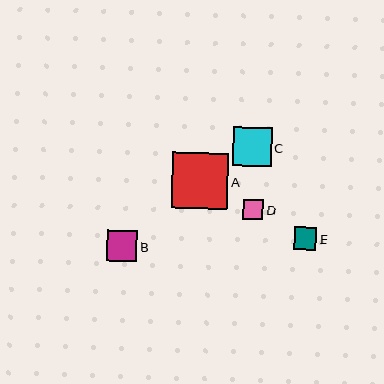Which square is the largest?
Square A is the largest with a size of approximately 56 pixels.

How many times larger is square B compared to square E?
Square B is approximately 1.3 times the size of square E.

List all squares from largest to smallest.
From largest to smallest: A, C, B, E, D.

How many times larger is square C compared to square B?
Square C is approximately 1.3 times the size of square B.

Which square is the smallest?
Square D is the smallest with a size of approximately 21 pixels.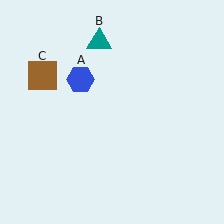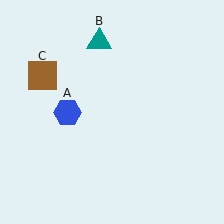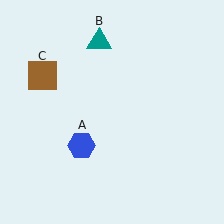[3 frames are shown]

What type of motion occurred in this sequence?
The blue hexagon (object A) rotated counterclockwise around the center of the scene.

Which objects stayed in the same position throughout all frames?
Teal triangle (object B) and brown square (object C) remained stationary.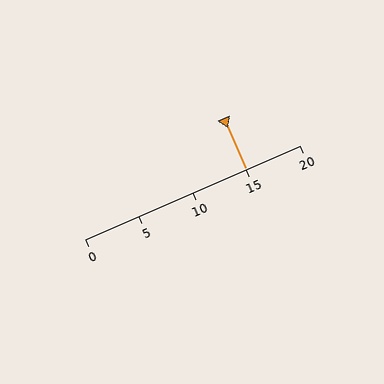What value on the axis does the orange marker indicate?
The marker indicates approximately 15.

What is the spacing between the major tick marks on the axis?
The major ticks are spaced 5 apart.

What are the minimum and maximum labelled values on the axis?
The axis runs from 0 to 20.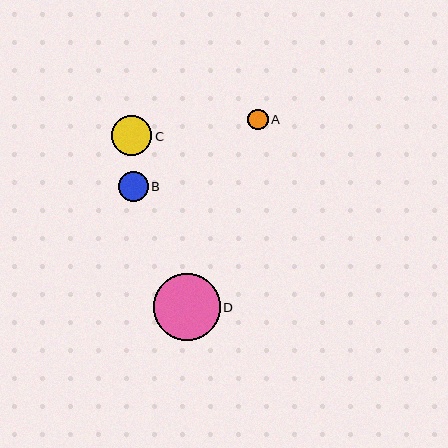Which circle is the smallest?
Circle A is the smallest with a size of approximately 20 pixels.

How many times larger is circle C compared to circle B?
Circle C is approximately 1.3 times the size of circle B.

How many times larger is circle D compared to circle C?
Circle D is approximately 1.7 times the size of circle C.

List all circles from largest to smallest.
From largest to smallest: D, C, B, A.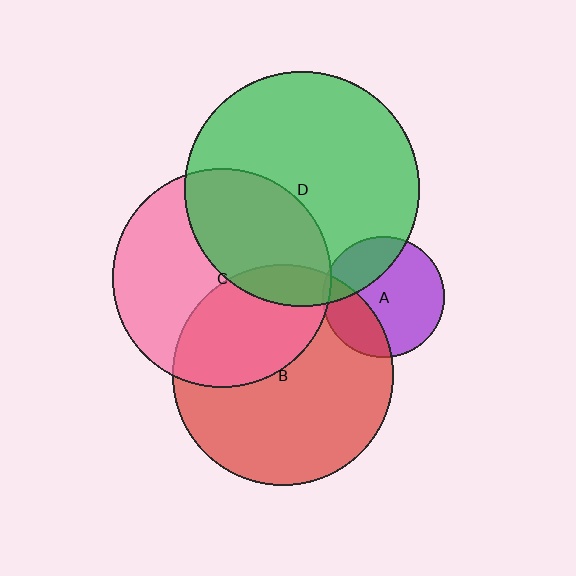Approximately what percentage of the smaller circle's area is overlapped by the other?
Approximately 25%.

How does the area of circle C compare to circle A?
Approximately 3.3 times.